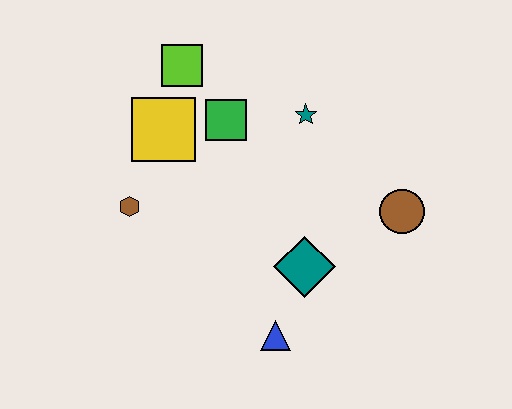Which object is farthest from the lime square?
The blue triangle is farthest from the lime square.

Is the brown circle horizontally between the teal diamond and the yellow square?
No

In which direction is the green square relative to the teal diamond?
The green square is above the teal diamond.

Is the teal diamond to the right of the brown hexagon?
Yes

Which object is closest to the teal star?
The green square is closest to the teal star.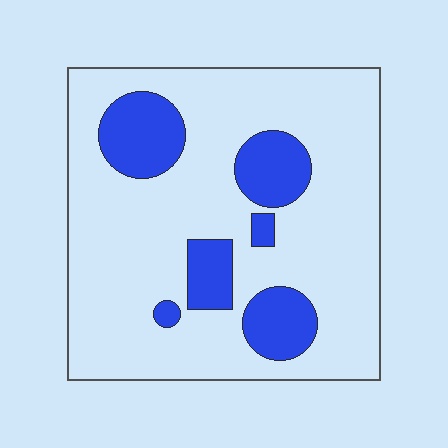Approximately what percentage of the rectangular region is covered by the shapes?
Approximately 20%.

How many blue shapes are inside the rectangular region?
6.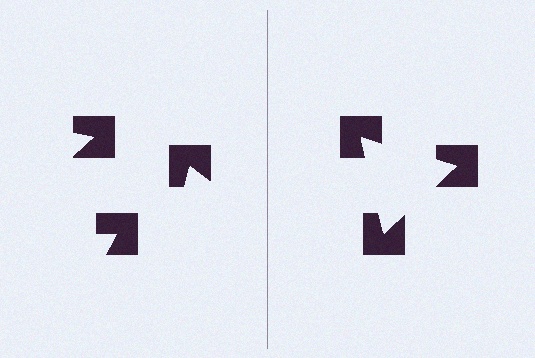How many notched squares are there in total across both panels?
6 — 3 on each side.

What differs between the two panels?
The notched squares are positioned identically on both sides; only the wedge orientations differ. On the right they align to a triangle; on the left they are misaligned.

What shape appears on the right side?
An illusory triangle.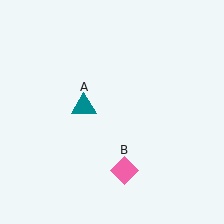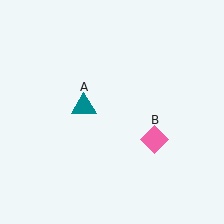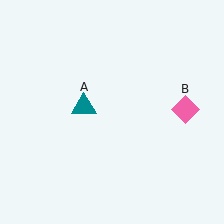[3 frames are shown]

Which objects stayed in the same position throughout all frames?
Teal triangle (object A) remained stationary.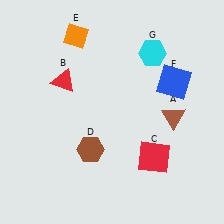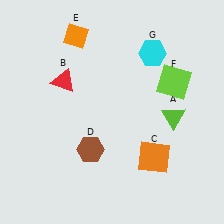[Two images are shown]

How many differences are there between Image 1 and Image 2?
There are 3 differences between the two images.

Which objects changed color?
A changed from brown to lime. C changed from red to orange. F changed from blue to lime.